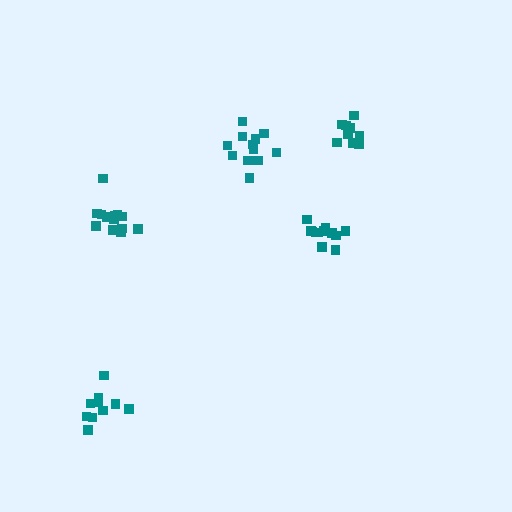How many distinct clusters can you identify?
There are 5 distinct clusters.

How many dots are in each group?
Group 1: 10 dots, Group 2: 12 dots, Group 3: 10 dots, Group 4: 13 dots, Group 5: 13 dots (58 total).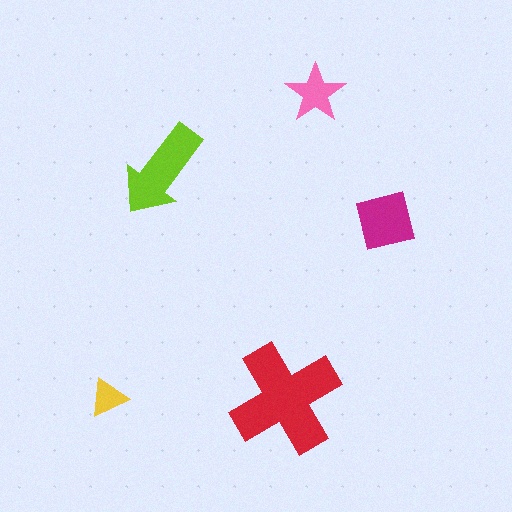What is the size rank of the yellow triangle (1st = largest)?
5th.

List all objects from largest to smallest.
The red cross, the lime arrow, the magenta square, the pink star, the yellow triangle.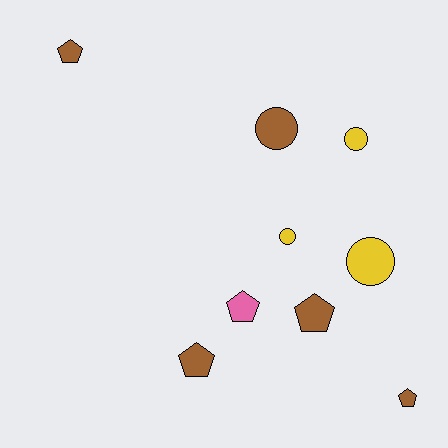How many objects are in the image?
There are 9 objects.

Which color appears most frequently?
Brown, with 5 objects.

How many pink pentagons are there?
There is 1 pink pentagon.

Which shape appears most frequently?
Pentagon, with 5 objects.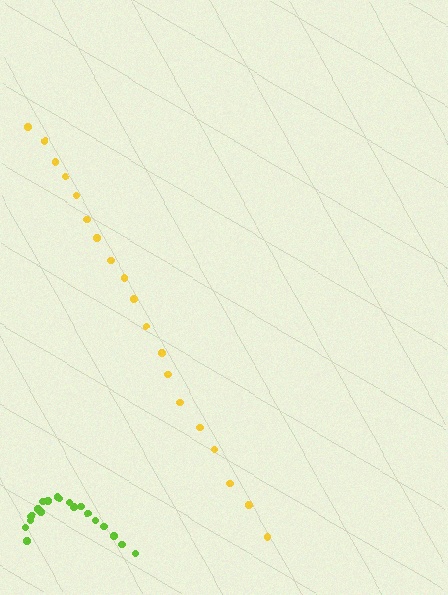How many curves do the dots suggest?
There are 2 distinct paths.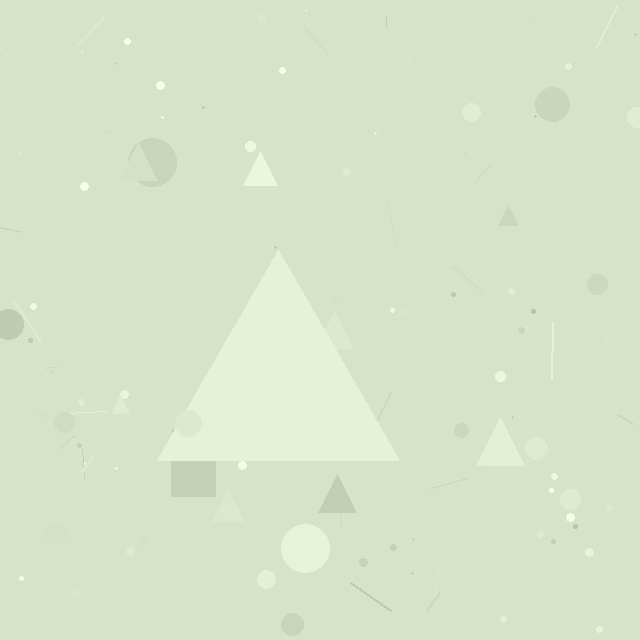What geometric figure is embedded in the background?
A triangle is embedded in the background.